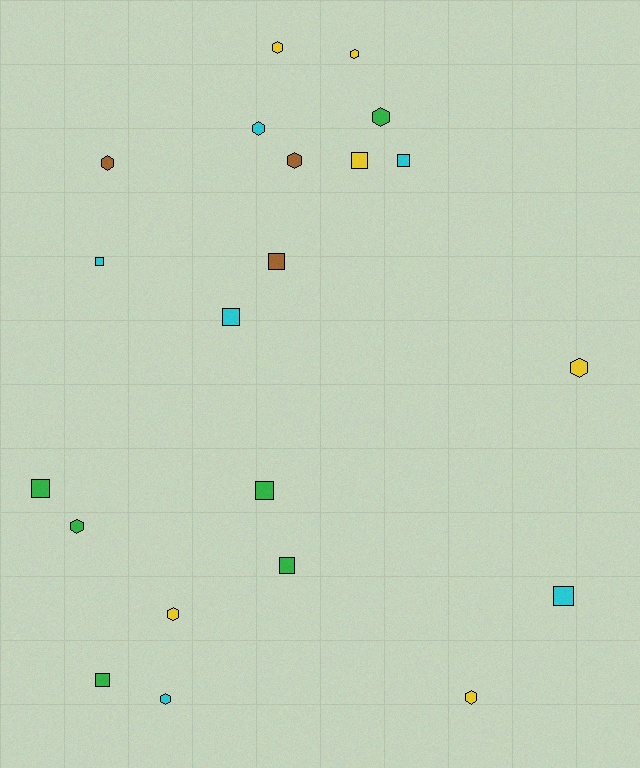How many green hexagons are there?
There are 2 green hexagons.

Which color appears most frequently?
Yellow, with 6 objects.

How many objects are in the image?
There are 21 objects.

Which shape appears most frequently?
Hexagon, with 11 objects.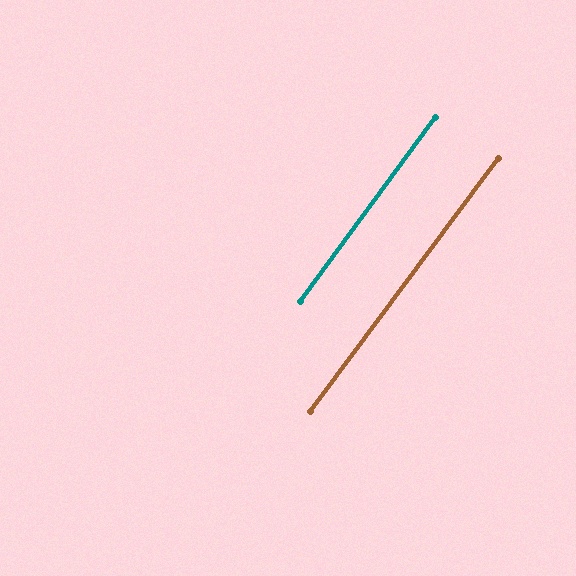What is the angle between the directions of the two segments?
Approximately 0 degrees.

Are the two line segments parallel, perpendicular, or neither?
Parallel — their directions differ by only 0.1°.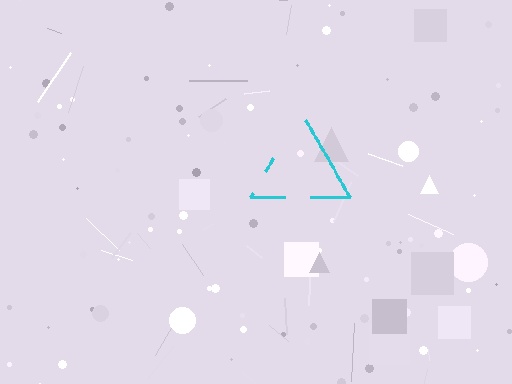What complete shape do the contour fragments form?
The contour fragments form a triangle.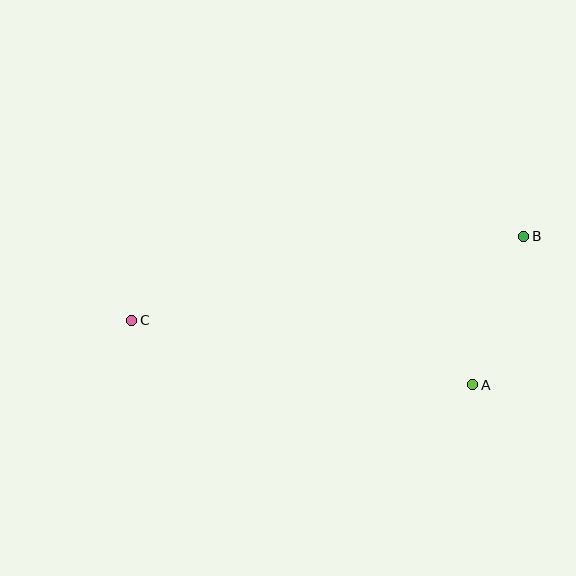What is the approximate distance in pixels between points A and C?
The distance between A and C is approximately 347 pixels.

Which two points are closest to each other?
Points A and B are closest to each other.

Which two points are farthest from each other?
Points B and C are farthest from each other.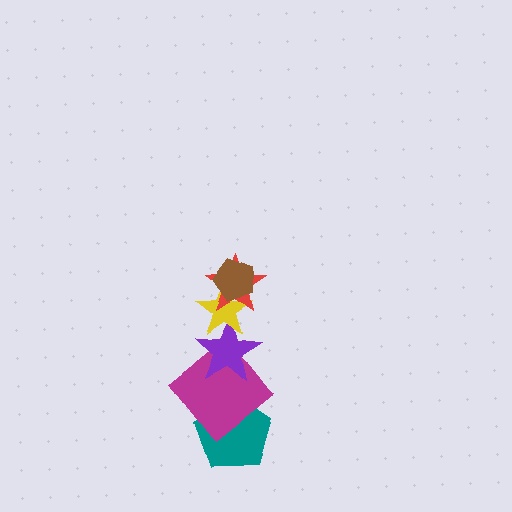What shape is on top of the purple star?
The yellow star is on top of the purple star.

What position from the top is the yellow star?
The yellow star is 3rd from the top.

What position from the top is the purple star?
The purple star is 4th from the top.